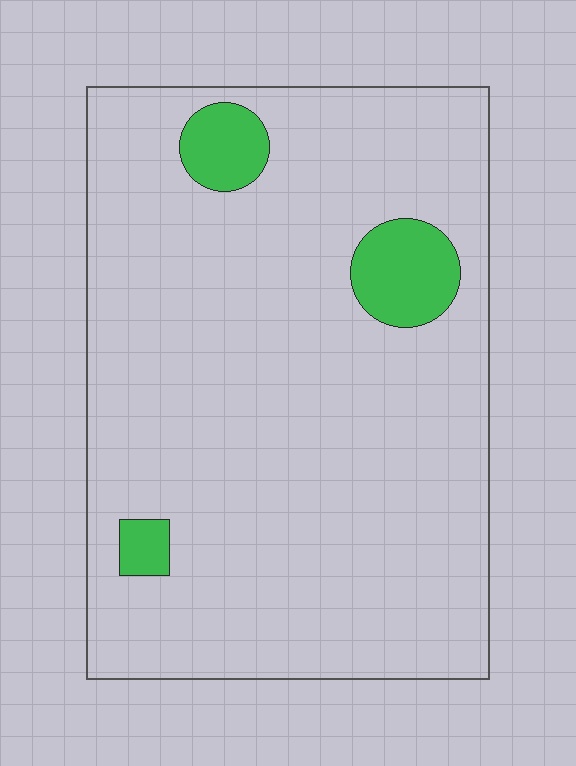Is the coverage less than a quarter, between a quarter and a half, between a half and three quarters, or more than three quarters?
Less than a quarter.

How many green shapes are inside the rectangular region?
3.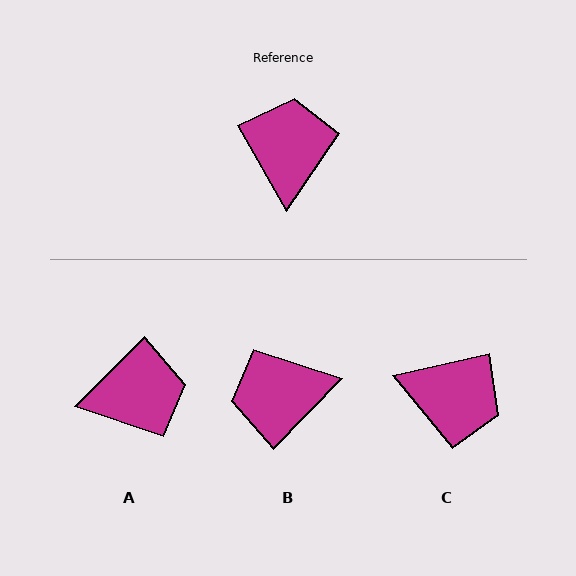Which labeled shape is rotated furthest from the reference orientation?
C, about 107 degrees away.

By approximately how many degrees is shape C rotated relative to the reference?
Approximately 107 degrees clockwise.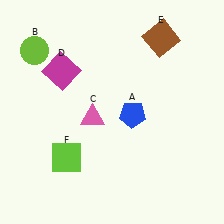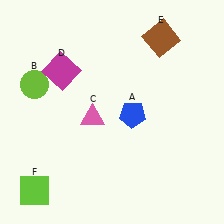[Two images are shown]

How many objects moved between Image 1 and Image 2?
2 objects moved between the two images.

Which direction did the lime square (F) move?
The lime square (F) moved left.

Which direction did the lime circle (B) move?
The lime circle (B) moved down.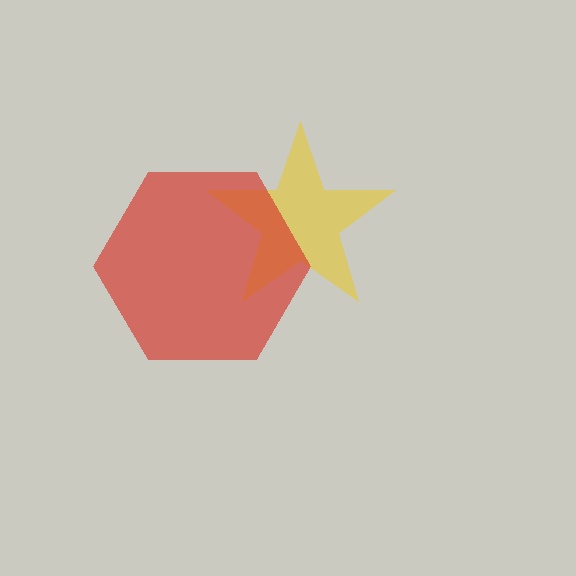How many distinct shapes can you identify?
There are 2 distinct shapes: a yellow star, a red hexagon.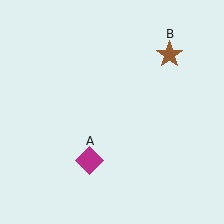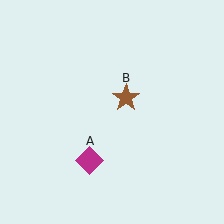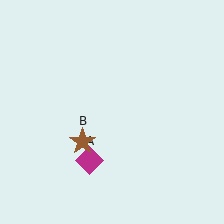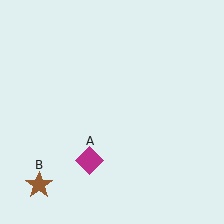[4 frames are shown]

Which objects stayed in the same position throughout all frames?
Magenta diamond (object A) remained stationary.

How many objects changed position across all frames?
1 object changed position: brown star (object B).